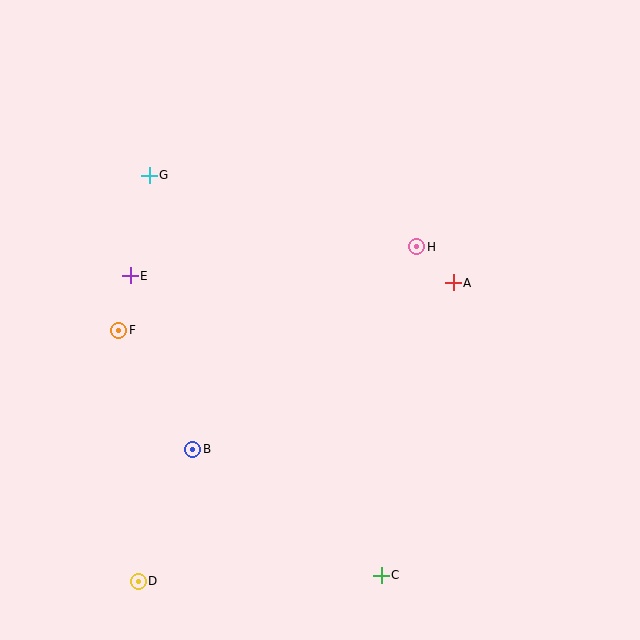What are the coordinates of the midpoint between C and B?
The midpoint between C and B is at (287, 512).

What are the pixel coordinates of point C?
Point C is at (381, 575).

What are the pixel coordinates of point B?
Point B is at (193, 449).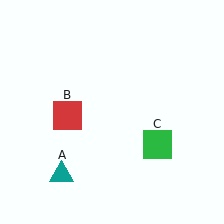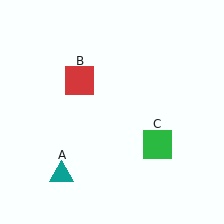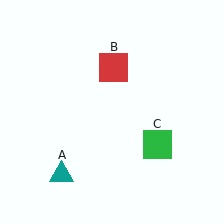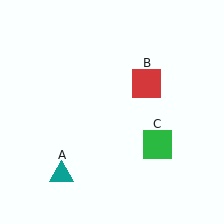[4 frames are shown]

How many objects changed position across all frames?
1 object changed position: red square (object B).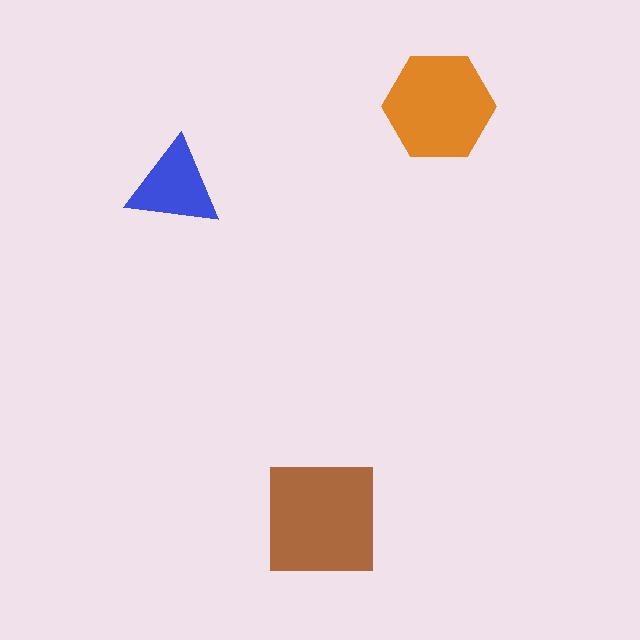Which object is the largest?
The brown square.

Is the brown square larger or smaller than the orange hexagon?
Larger.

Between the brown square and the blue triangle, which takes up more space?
The brown square.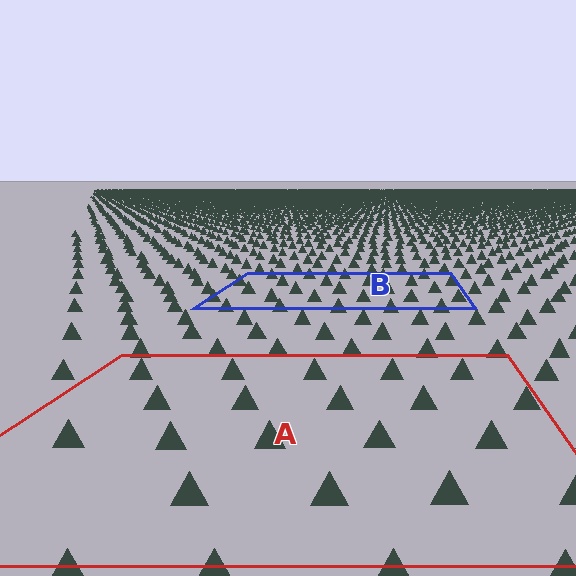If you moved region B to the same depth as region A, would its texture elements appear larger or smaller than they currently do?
They would appear larger. At a closer depth, the same texture elements are projected at a bigger on-screen size.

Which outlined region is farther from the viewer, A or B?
Region B is farther from the viewer — the texture elements inside it appear smaller and more densely packed.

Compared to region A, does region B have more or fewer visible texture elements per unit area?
Region B has more texture elements per unit area — they are packed more densely because it is farther away.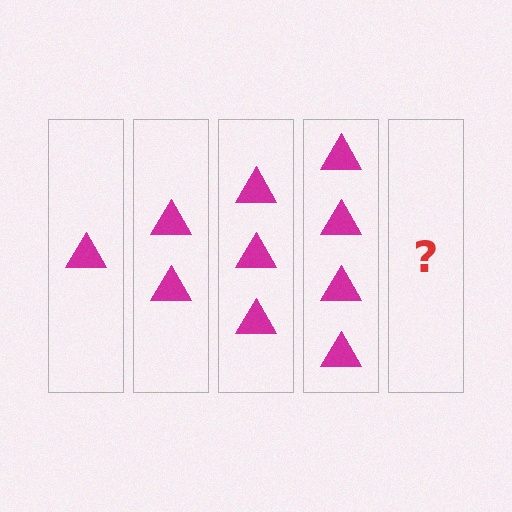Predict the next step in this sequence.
The next step is 5 triangles.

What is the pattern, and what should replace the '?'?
The pattern is that each step adds one more triangle. The '?' should be 5 triangles.